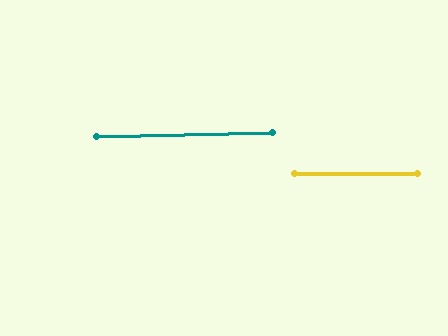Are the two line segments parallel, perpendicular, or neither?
Parallel — their directions differ by only 1.6°.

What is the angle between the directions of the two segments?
Approximately 2 degrees.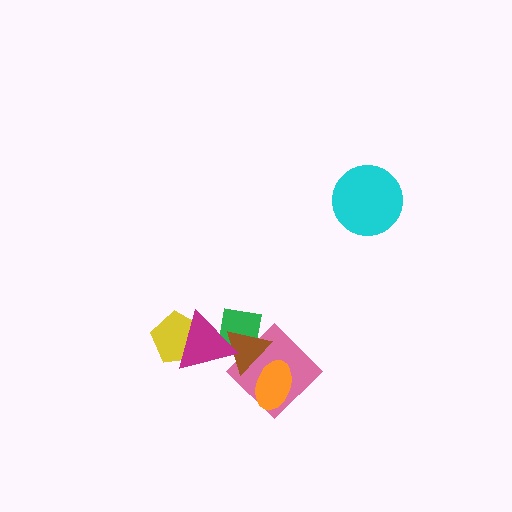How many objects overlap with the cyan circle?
0 objects overlap with the cyan circle.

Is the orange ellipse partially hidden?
Yes, it is partially covered by another shape.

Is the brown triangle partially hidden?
Yes, it is partially covered by another shape.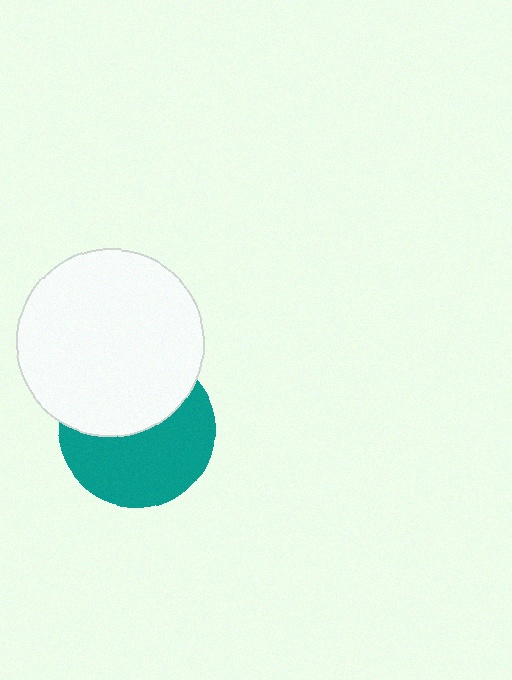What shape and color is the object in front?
The object in front is a white circle.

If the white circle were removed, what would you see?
You would see the complete teal circle.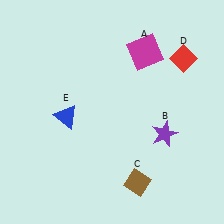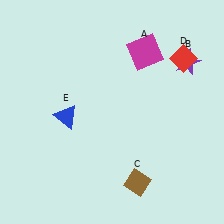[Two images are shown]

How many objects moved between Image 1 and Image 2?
1 object moved between the two images.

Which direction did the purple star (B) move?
The purple star (B) moved up.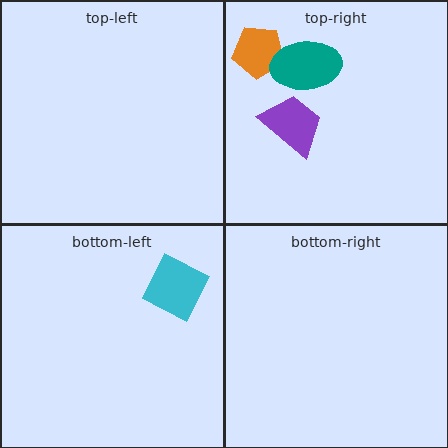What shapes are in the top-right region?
The orange pentagon, the teal ellipse, the purple trapezoid.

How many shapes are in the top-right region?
3.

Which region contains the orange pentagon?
The top-right region.